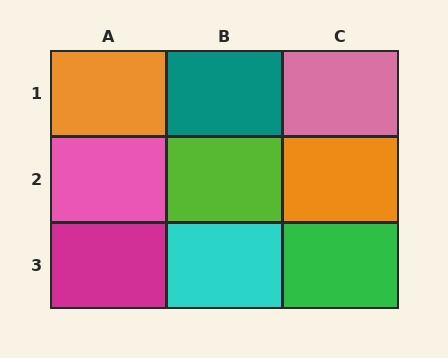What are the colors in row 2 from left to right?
Pink, lime, orange.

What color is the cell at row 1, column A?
Orange.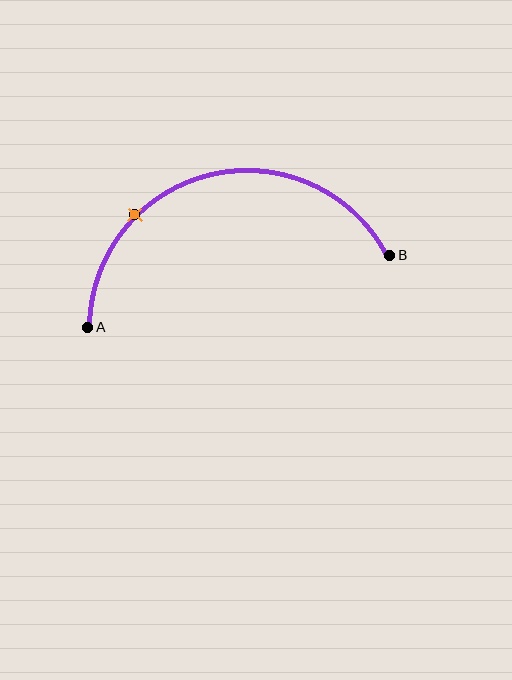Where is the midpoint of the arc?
The arc midpoint is the point on the curve farthest from the straight line joining A and B. It sits above that line.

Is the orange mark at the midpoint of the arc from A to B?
No. The orange mark lies on the arc but is closer to endpoint A. The arc midpoint would be at the point on the curve equidistant along the arc from both A and B.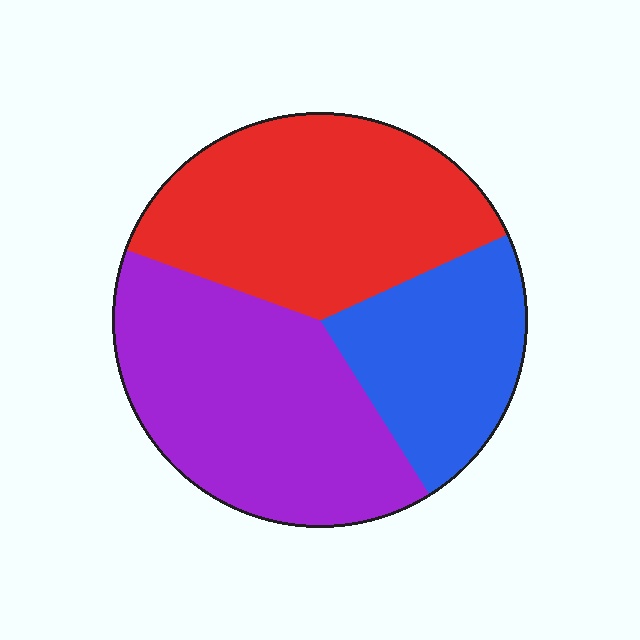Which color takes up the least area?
Blue, at roughly 25%.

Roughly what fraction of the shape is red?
Red takes up between a quarter and a half of the shape.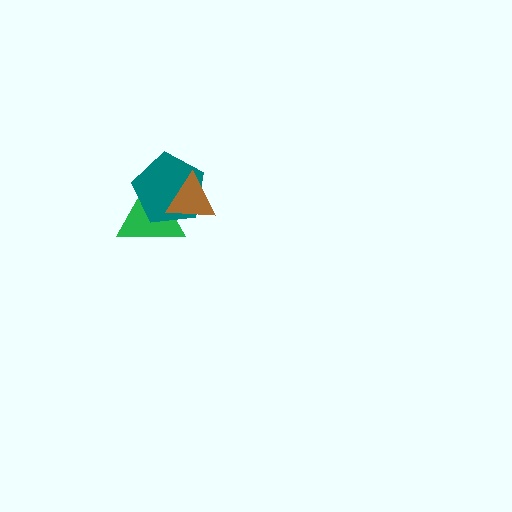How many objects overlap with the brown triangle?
2 objects overlap with the brown triangle.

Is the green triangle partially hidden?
Yes, it is partially covered by another shape.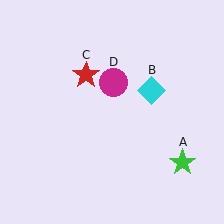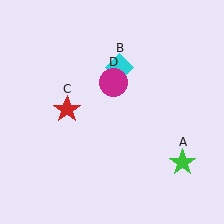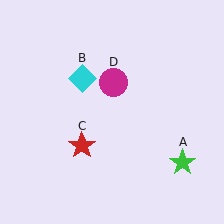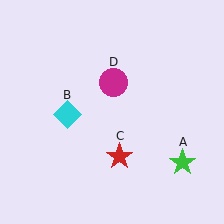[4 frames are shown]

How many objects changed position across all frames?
2 objects changed position: cyan diamond (object B), red star (object C).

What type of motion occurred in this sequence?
The cyan diamond (object B), red star (object C) rotated counterclockwise around the center of the scene.